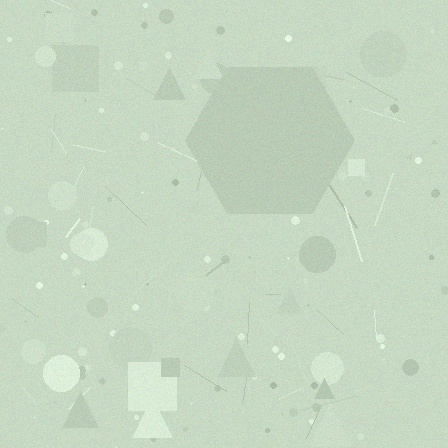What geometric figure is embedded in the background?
A hexagon is embedded in the background.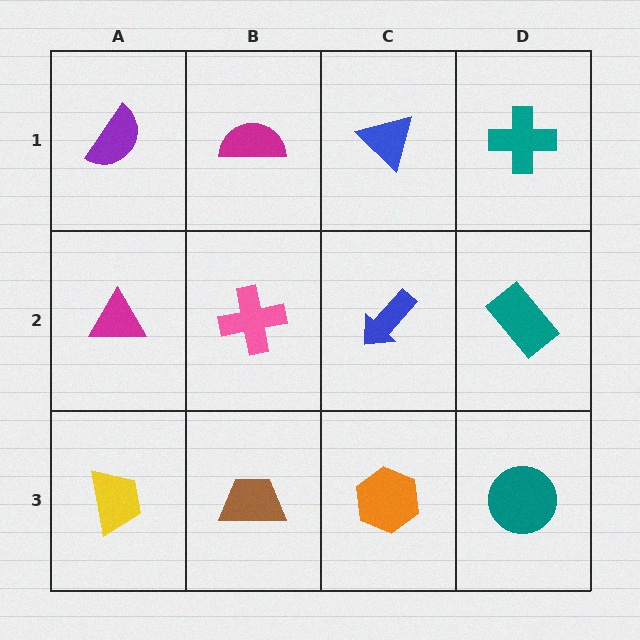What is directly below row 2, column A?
A yellow trapezoid.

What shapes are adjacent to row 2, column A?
A purple semicircle (row 1, column A), a yellow trapezoid (row 3, column A), a pink cross (row 2, column B).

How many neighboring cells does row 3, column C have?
3.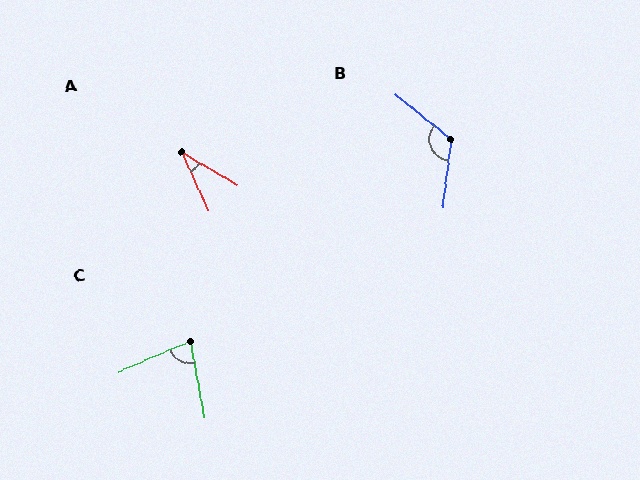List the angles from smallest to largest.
A (35°), C (77°), B (122°).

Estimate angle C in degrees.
Approximately 77 degrees.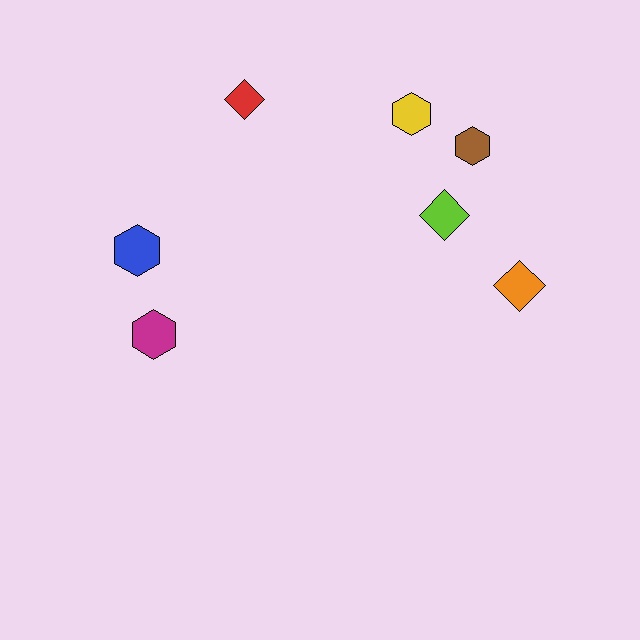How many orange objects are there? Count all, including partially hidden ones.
There is 1 orange object.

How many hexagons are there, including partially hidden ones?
There are 4 hexagons.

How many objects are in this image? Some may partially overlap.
There are 7 objects.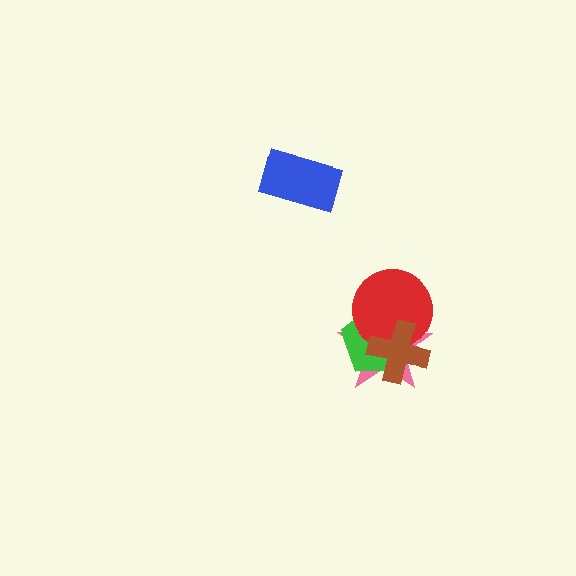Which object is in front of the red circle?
The brown cross is in front of the red circle.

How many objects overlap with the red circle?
3 objects overlap with the red circle.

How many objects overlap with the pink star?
3 objects overlap with the pink star.